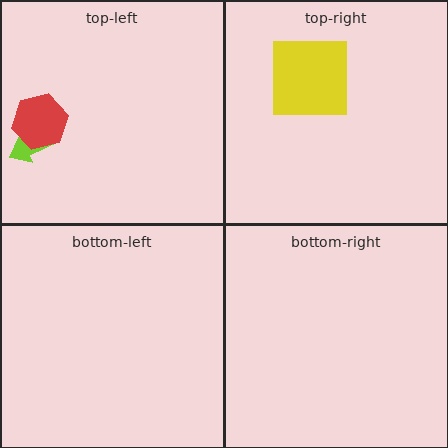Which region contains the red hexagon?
The top-left region.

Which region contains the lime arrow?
The top-left region.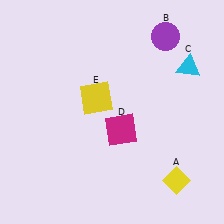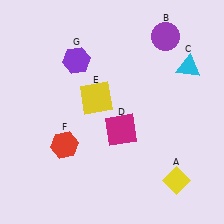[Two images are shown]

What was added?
A red hexagon (F), a purple hexagon (G) were added in Image 2.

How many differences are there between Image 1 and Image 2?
There are 2 differences between the two images.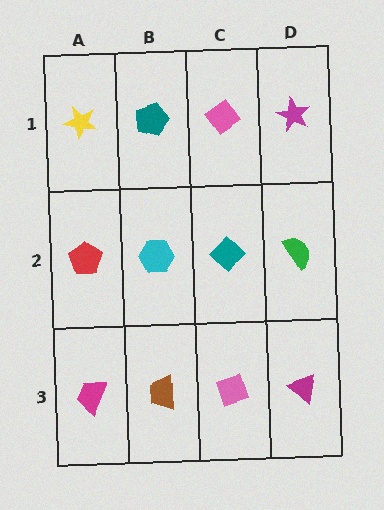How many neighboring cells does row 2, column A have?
3.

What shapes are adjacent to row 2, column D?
A magenta star (row 1, column D), a magenta triangle (row 3, column D), a teal diamond (row 2, column C).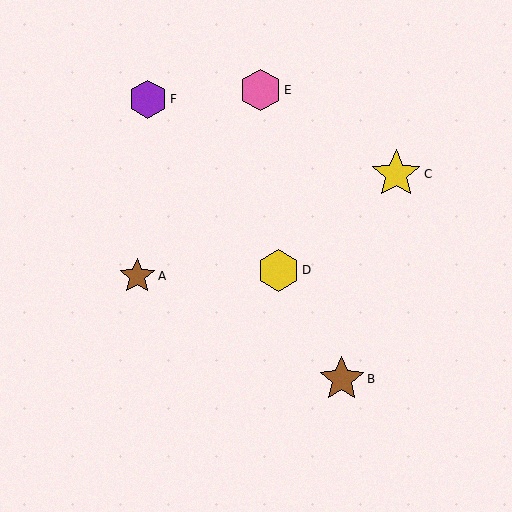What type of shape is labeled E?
Shape E is a pink hexagon.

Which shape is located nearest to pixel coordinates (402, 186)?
The yellow star (labeled C) at (396, 174) is nearest to that location.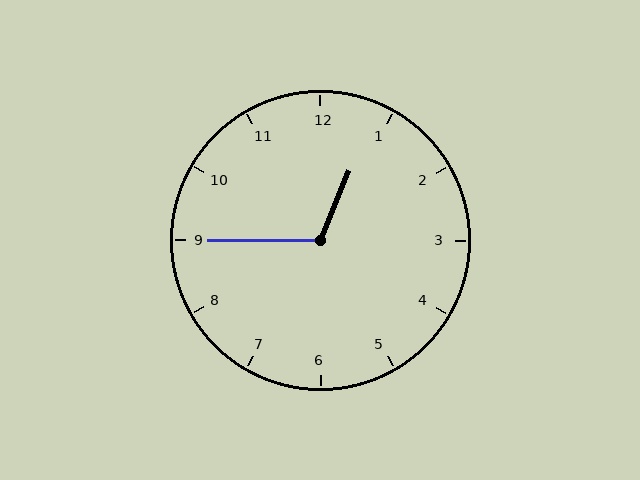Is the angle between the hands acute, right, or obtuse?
It is obtuse.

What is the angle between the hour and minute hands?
Approximately 112 degrees.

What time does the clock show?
12:45.